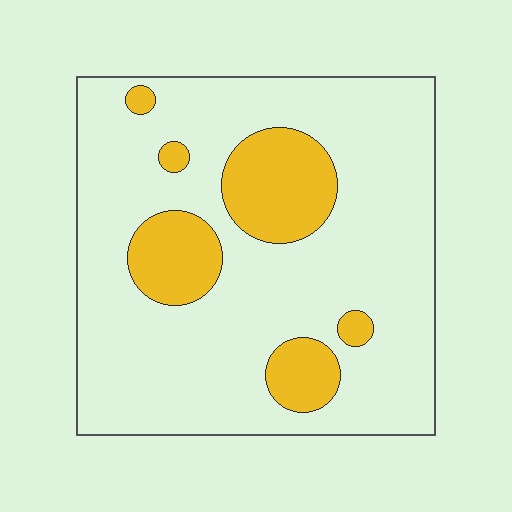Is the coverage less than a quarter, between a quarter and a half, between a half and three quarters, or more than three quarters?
Less than a quarter.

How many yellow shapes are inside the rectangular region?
6.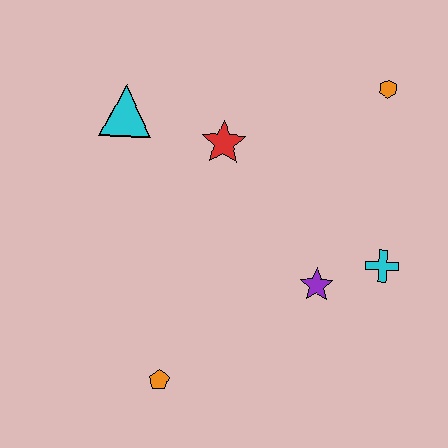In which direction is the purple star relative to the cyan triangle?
The purple star is to the right of the cyan triangle.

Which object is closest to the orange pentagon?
The purple star is closest to the orange pentagon.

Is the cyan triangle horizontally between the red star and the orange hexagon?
No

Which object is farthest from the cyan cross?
The cyan triangle is farthest from the cyan cross.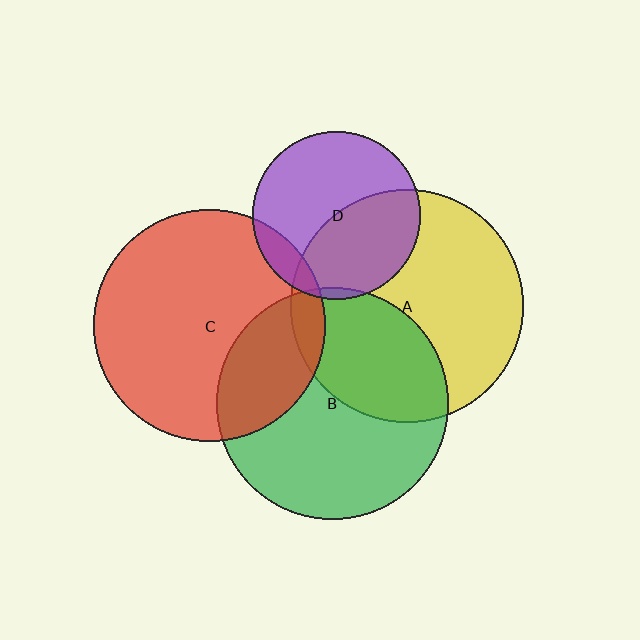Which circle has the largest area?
Circle A (yellow).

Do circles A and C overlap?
Yes.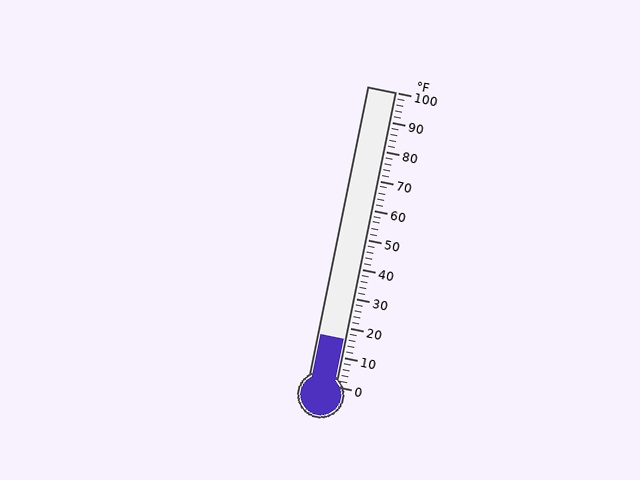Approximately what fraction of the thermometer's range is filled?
The thermometer is filled to approximately 15% of its range.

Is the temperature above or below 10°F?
The temperature is above 10°F.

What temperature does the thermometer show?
The thermometer shows approximately 16°F.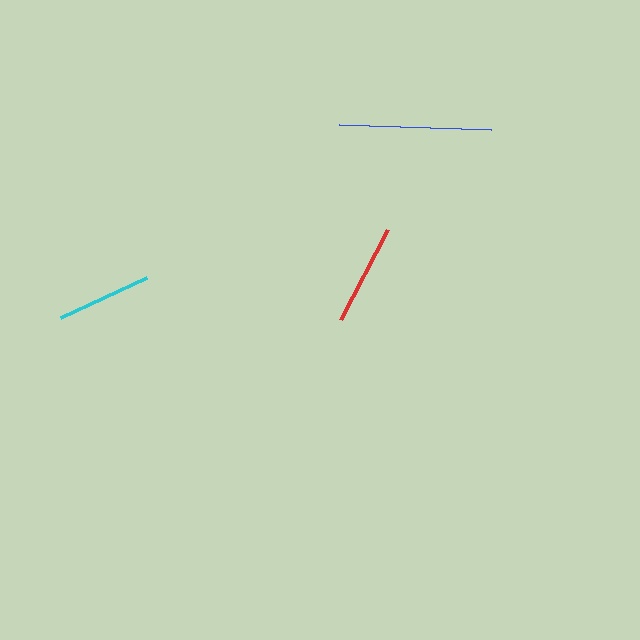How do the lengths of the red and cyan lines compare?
The red and cyan lines are approximately the same length.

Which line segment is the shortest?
The cyan line is the shortest at approximately 95 pixels.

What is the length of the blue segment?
The blue segment is approximately 152 pixels long.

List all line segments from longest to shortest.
From longest to shortest: blue, red, cyan.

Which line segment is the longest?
The blue line is the longest at approximately 152 pixels.